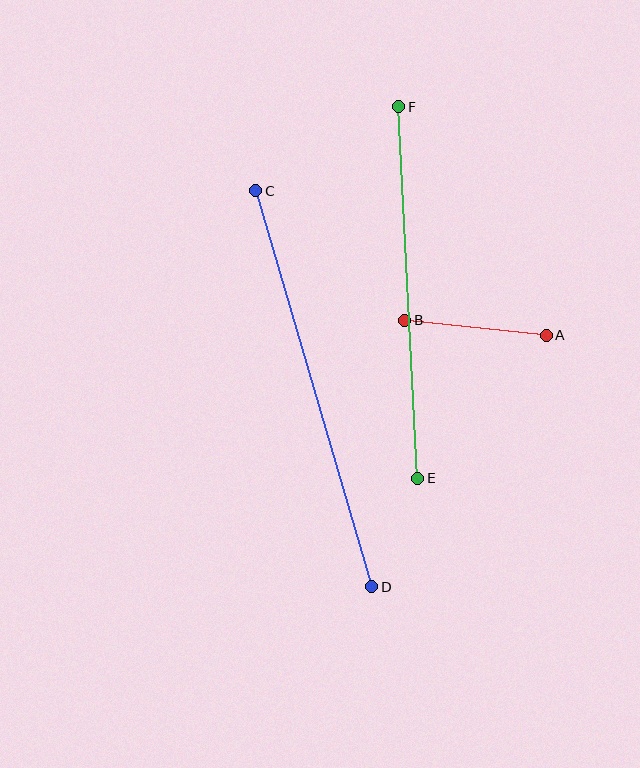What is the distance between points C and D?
The distance is approximately 412 pixels.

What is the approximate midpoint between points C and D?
The midpoint is at approximately (314, 389) pixels.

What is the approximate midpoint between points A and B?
The midpoint is at approximately (475, 328) pixels.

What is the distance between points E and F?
The distance is approximately 372 pixels.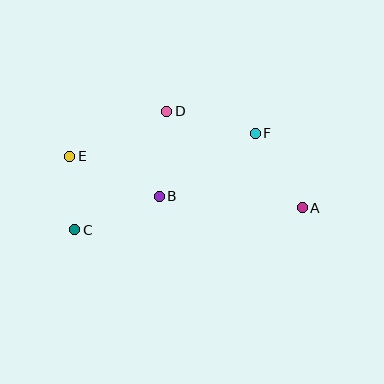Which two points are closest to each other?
Points C and E are closest to each other.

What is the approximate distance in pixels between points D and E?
The distance between D and E is approximately 107 pixels.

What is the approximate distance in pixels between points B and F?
The distance between B and F is approximately 115 pixels.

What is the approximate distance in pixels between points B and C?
The distance between B and C is approximately 91 pixels.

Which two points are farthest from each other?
Points A and E are farthest from each other.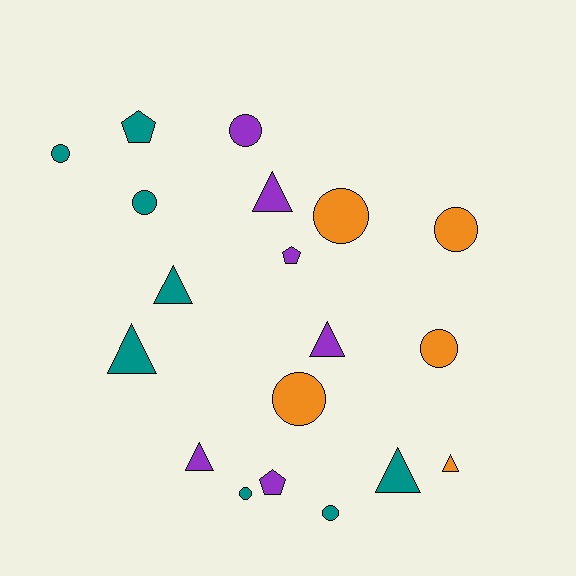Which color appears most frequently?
Teal, with 8 objects.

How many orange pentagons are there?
There are no orange pentagons.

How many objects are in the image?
There are 19 objects.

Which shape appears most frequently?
Circle, with 9 objects.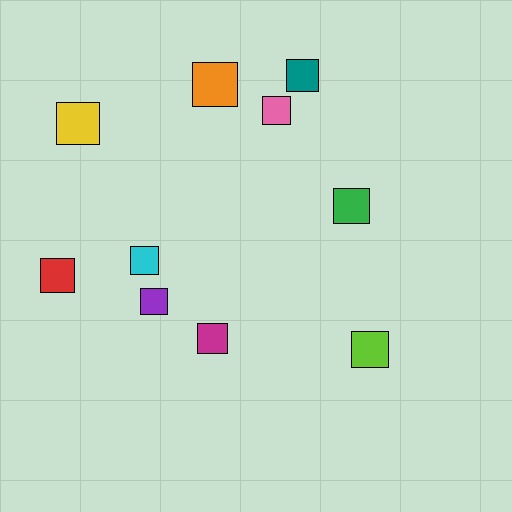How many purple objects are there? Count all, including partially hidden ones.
There is 1 purple object.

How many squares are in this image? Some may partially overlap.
There are 10 squares.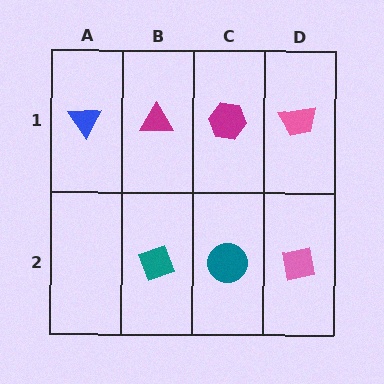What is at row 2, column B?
A teal diamond.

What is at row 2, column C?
A teal circle.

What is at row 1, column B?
A magenta triangle.